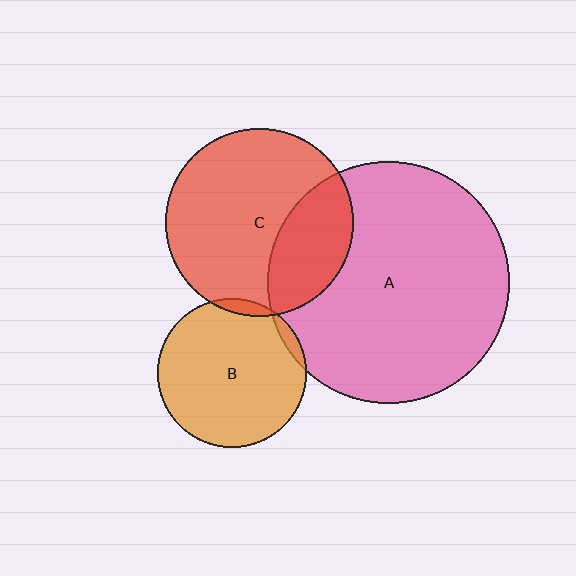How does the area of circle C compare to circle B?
Approximately 1.6 times.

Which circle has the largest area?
Circle A (pink).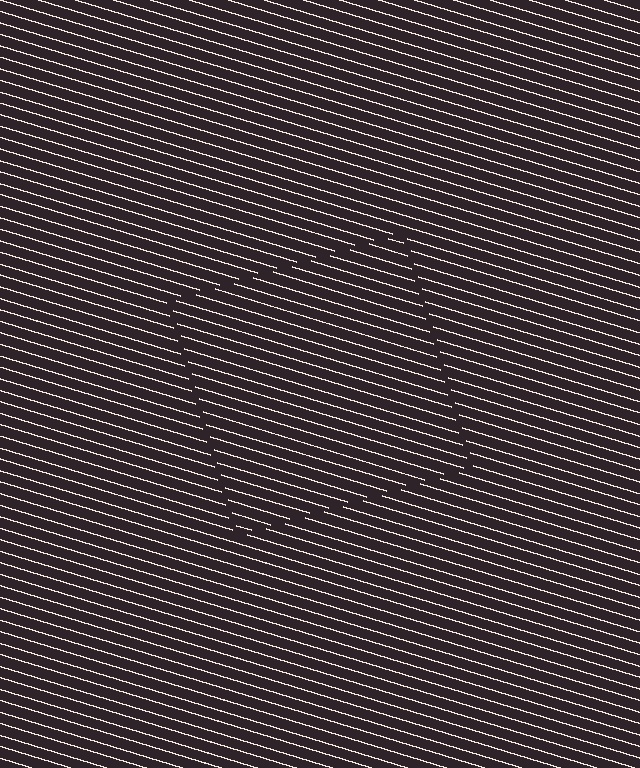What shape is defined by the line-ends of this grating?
An illusory square. The interior of the shape contains the same grating, shifted by half a period — the contour is defined by the phase discontinuity where line-ends from the inner and outer gratings abut.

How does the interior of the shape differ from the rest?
The interior of the shape contains the same grating, shifted by half a period — the contour is defined by the phase discontinuity where line-ends from the inner and outer gratings abut.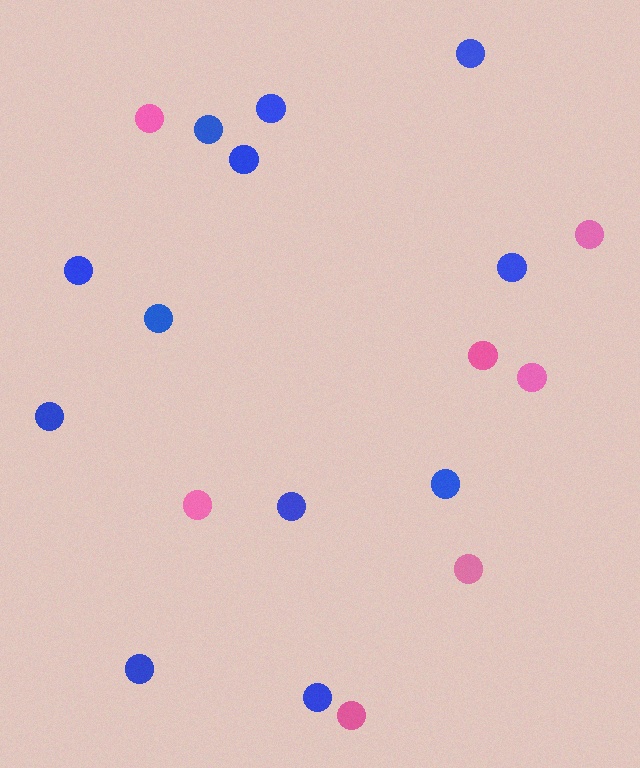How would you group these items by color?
There are 2 groups: one group of pink circles (7) and one group of blue circles (12).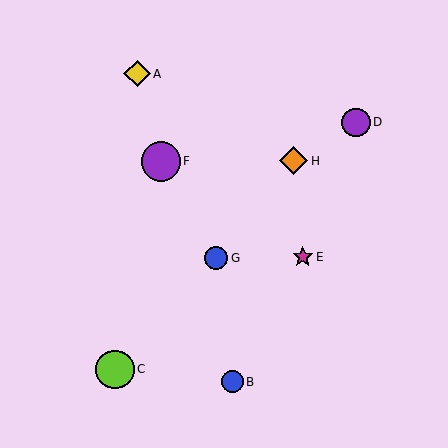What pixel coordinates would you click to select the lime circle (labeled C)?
Click at (115, 369) to select the lime circle C.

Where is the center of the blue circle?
The center of the blue circle is at (232, 382).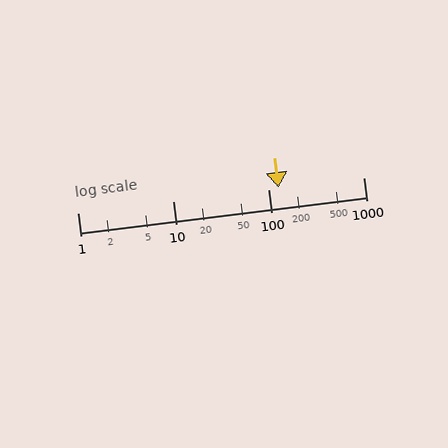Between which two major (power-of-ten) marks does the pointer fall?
The pointer is between 100 and 1000.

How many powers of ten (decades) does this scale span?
The scale spans 3 decades, from 1 to 1000.